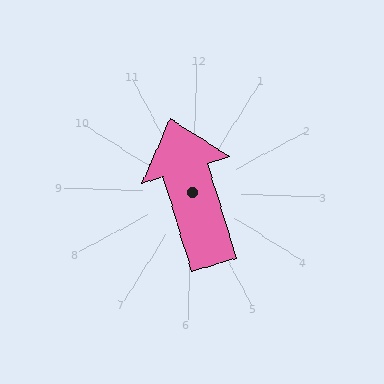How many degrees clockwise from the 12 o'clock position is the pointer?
Approximately 341 degrees.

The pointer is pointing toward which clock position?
Roughly 11 o'clock.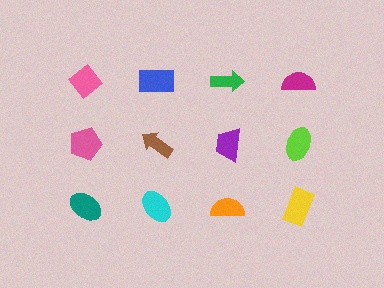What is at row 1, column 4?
A magenta semicircle.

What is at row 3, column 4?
A yellow rectangle.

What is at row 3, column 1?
A teal ellipse.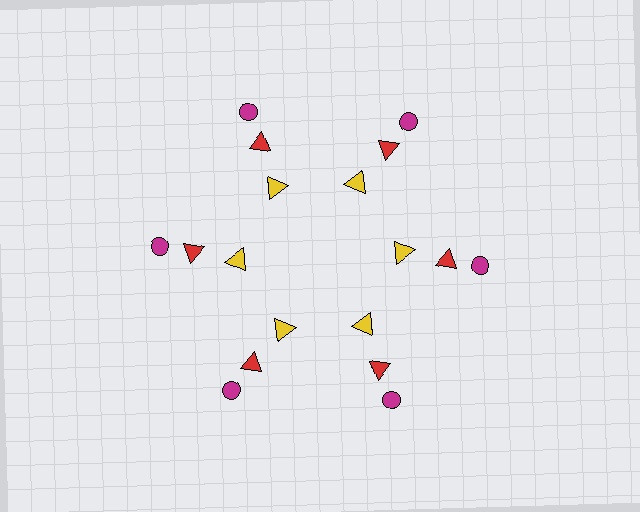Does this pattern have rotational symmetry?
Yes, this pattern has 6-fold rotational symmetry. It looks the same after rotating 60 degrees around the center.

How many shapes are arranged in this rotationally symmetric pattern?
There are 18 shapes, arranged in 6 groups of 3.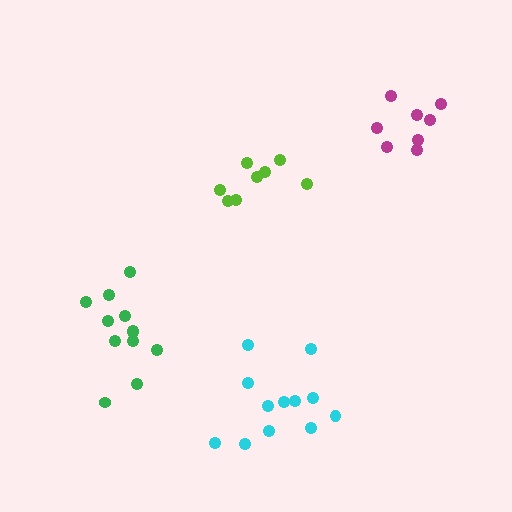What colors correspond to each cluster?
The clusters are colored: cyan, lime, green, magenta.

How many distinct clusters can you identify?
There are 4 distinct clusters.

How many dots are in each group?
Group 1: 12 dots, Group 2: 8 dots, Group 3: 12 dots, Group 4: 8 dots (40 total).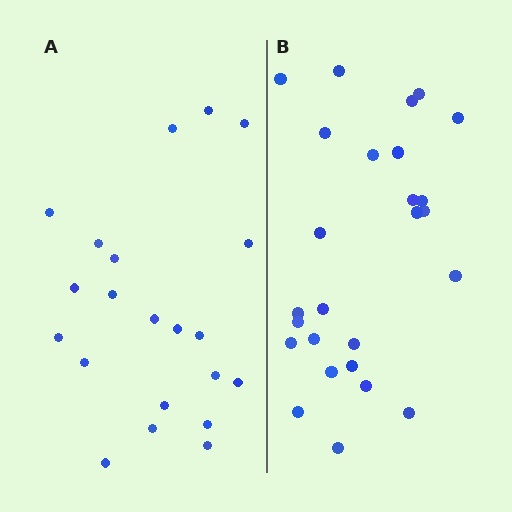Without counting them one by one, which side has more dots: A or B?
Region B (the right region) has more dots.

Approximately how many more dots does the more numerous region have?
Region B has about 5 more dots than region A.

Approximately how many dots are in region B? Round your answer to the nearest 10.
About 30 dots. (The exact count is 26, which rounds to 30.)